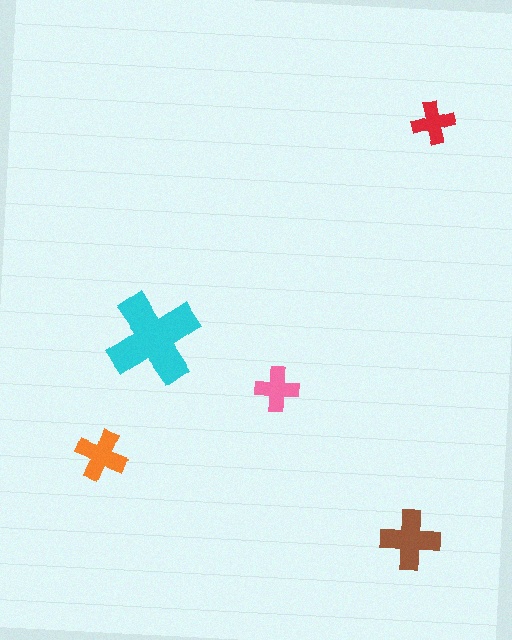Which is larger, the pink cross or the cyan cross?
The cyan one.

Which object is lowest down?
The brown cross is bottommost.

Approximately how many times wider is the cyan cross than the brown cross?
About 1.5 times wider.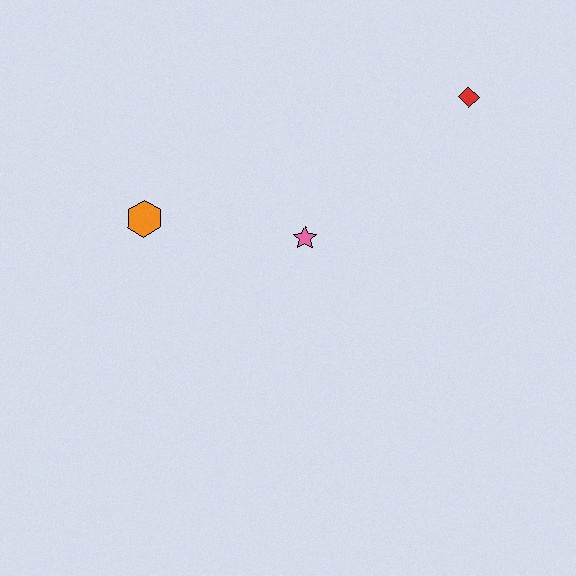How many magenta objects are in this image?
There are no magenta objects.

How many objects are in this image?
There are 3 objects.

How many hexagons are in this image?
There is 1 hexagon.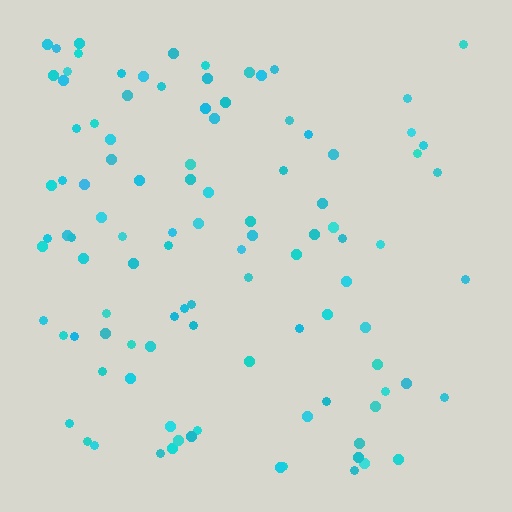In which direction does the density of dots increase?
From right to left, with the left side densest.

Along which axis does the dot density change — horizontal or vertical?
Horizontal.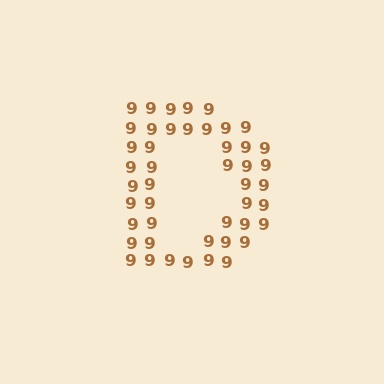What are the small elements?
The small elements are digit 9's.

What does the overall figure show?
The overall figure shows the letter D.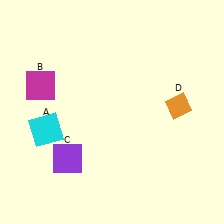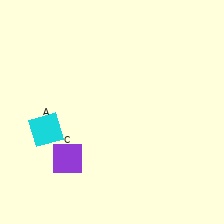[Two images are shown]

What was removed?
The magenta square (B), the orange diamond (D) were removed in Image 2.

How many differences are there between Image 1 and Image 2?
There are 2 differences between the two images.